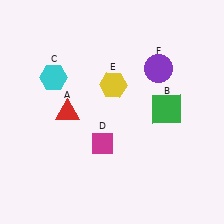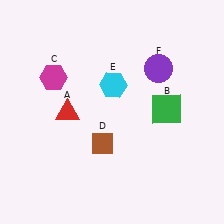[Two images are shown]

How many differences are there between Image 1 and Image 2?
There are 3 differences between the two images.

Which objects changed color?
C changed from cyan to magenta. D changed from magenta to brown. E changed from yellow to cyan.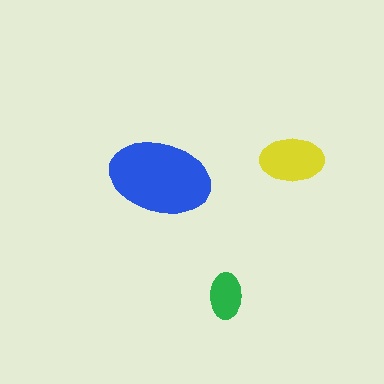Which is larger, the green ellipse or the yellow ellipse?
The yellow one.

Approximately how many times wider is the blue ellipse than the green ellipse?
About 2 times wider.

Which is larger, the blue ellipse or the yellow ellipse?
The blue one.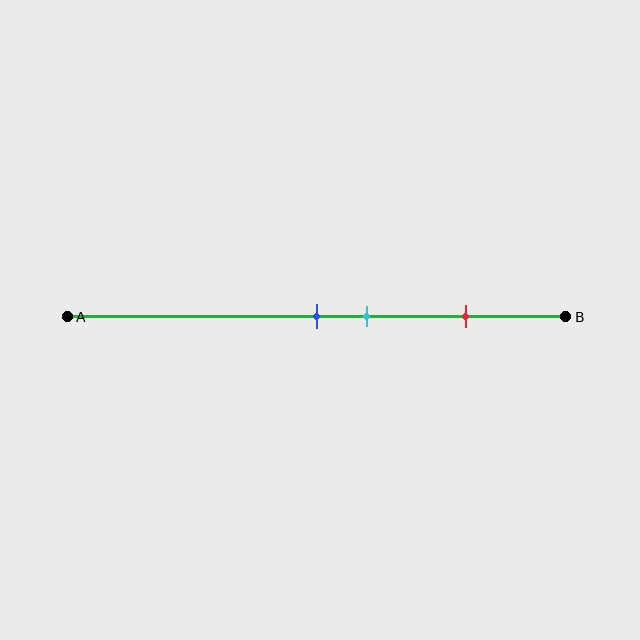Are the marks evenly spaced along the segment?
No, the marks are not evenly spaced.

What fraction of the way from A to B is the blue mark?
The blue mark is approximately 50% (0.5) of the way from A to B.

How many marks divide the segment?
There are 3 marks dividing the segment.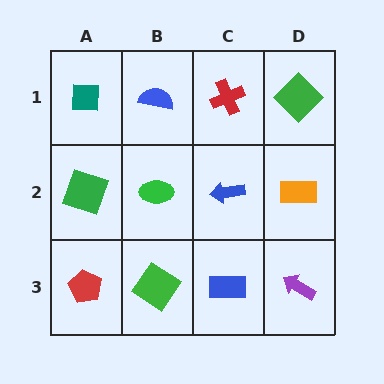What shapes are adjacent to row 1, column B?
A green ellipse (row 2, column B), a teal square (row 1, column A), a red cross (row 1, column C).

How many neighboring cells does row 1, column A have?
2.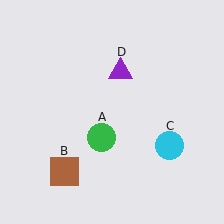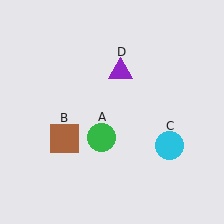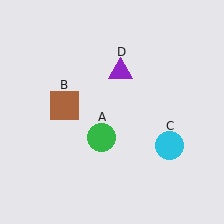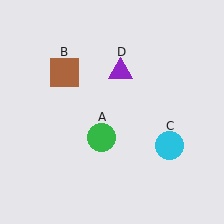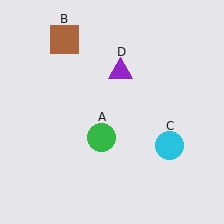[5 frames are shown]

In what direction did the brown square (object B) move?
The brown square (object B) moved up.